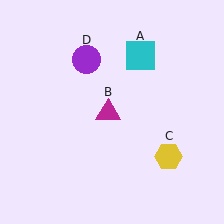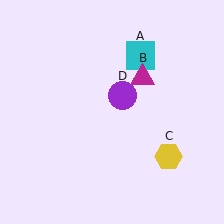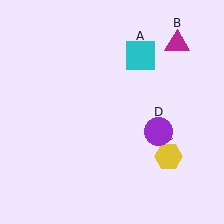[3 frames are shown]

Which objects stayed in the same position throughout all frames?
Cyan square (object A) and yellow hexagon (object C) remained stationary.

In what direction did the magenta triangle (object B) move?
The magenta triangle (object B) moved up and to the right.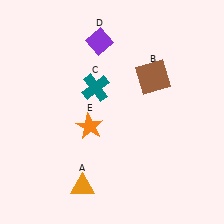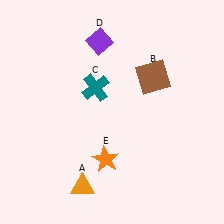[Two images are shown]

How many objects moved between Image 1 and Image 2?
1 object moved between the two images.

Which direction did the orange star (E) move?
The orange star (E) moved down.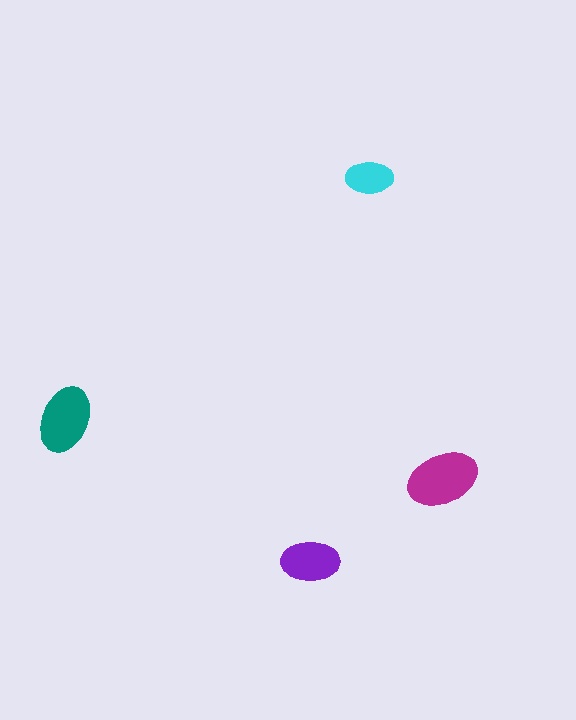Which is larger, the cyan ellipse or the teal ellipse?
The teal one.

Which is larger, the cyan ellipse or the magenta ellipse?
The magenta one.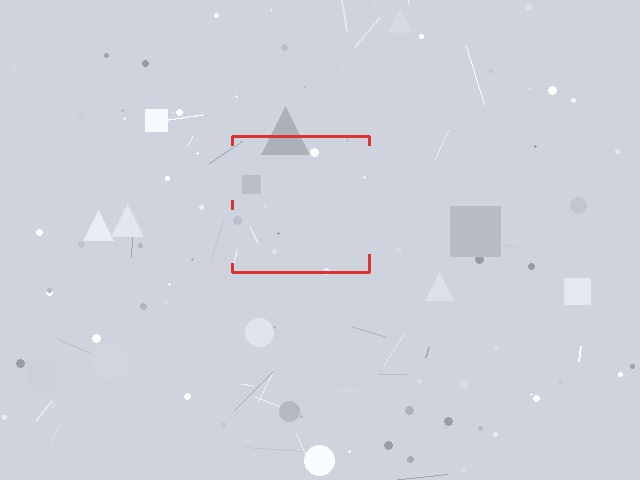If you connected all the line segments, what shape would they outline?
They would outline a square.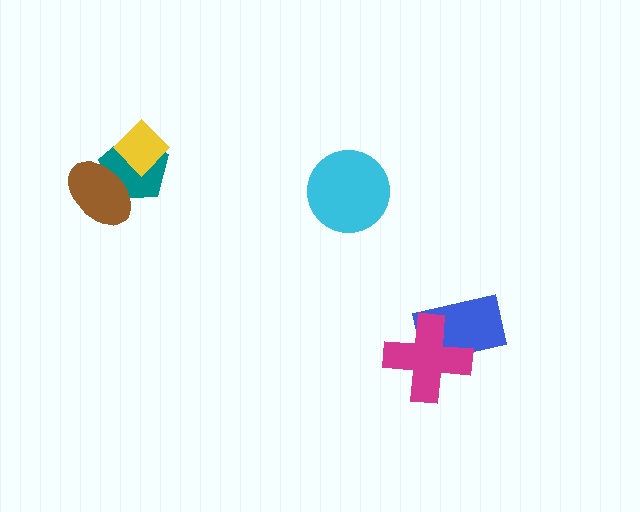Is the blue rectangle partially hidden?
Yes, it is partially covered by another shape.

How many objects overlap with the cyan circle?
0 objects overlap with the cyan circle.